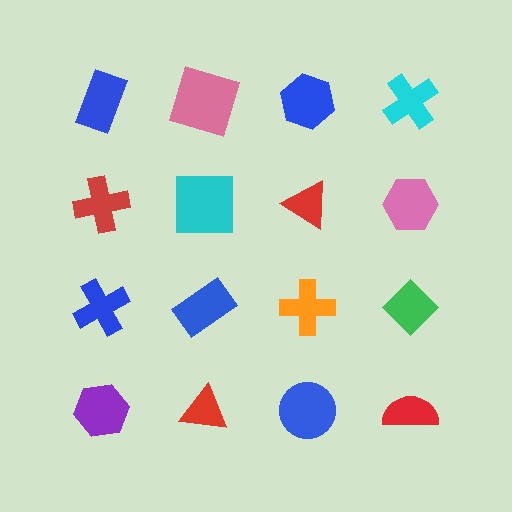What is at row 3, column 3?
An orange cross.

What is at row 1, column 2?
A pink square.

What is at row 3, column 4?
A green diamond.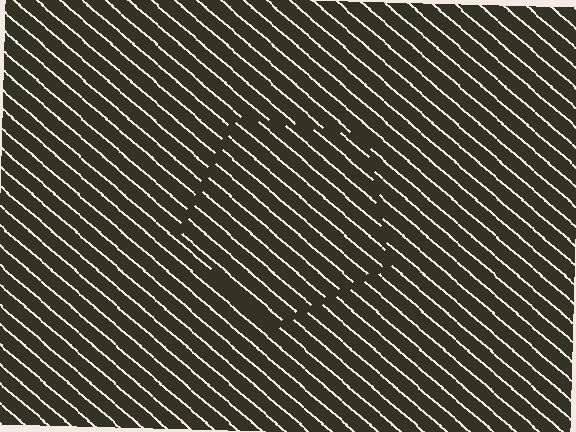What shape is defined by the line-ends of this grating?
An illusory pentagon. The interior of the shape contains the same grating, shifted by half a period — the contour is defined by the phase discontinuity where line-ends from the inner and outer gratings abut.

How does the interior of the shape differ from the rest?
The interior of the shape contains the same grating, shifted by half a period — the contour is defined by the phase discontinuity where line-ends from the inner and outer gratings abut.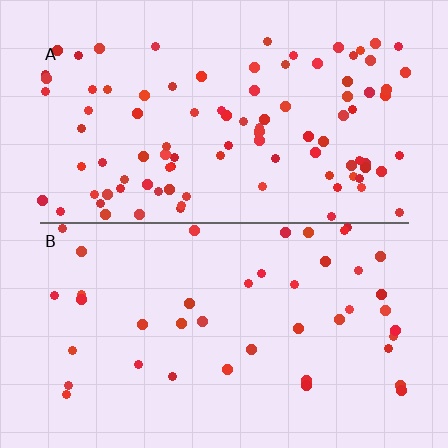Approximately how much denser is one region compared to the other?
Approximately 2.3× — region A over region B.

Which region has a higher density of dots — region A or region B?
A (the top).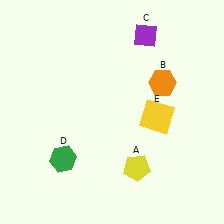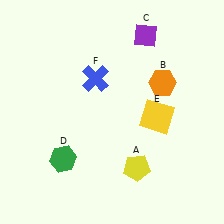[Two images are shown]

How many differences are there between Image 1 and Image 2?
There is 1 difference between the two images.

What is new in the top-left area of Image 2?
A blue cross (F) was added in the top-left area of Image 2.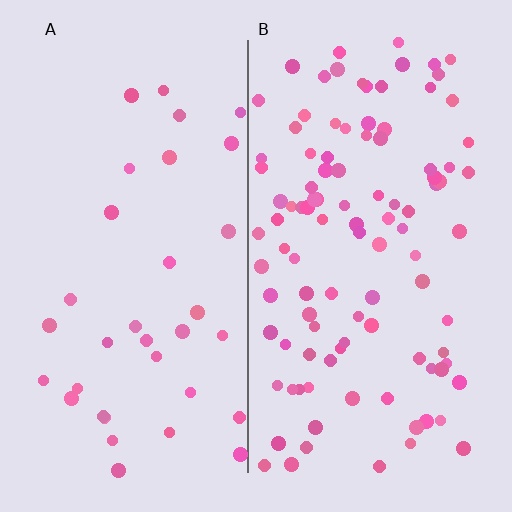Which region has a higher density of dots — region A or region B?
B (the right).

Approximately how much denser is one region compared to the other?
Approximately 3.1× — region B over region A.